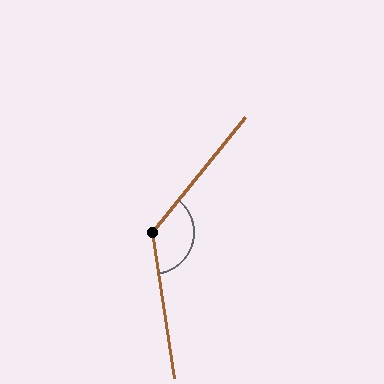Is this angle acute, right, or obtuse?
It is obtuse.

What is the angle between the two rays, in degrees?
Approximately 132 degrees.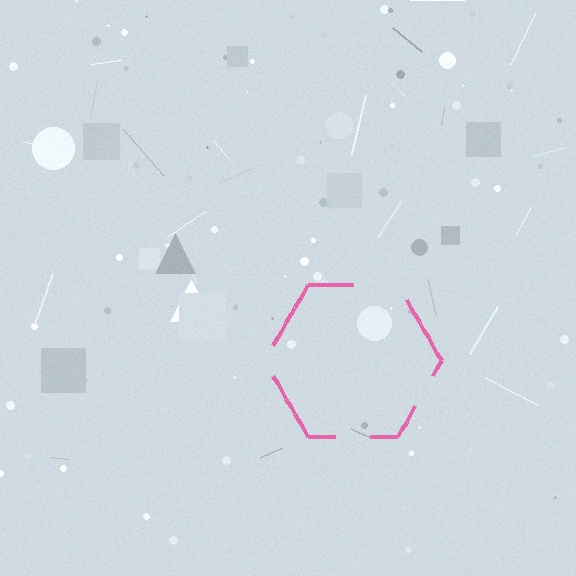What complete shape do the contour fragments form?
The contour fragments form a hexagon.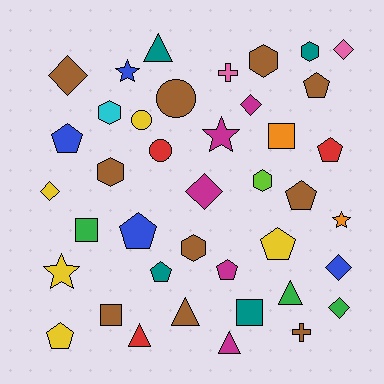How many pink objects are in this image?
There are 2 pink objects.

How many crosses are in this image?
There are 2 crosses.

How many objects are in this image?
There are 40 objects.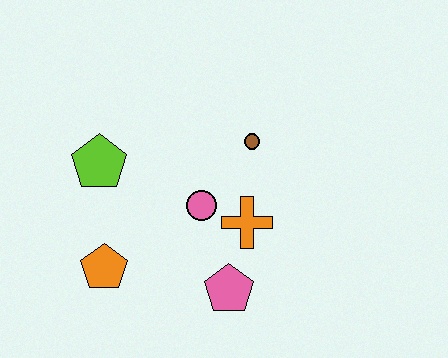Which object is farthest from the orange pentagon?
The brown circle is farthest from the orange pentagon.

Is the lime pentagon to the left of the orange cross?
Yes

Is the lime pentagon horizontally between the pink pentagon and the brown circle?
No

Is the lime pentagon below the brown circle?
Yes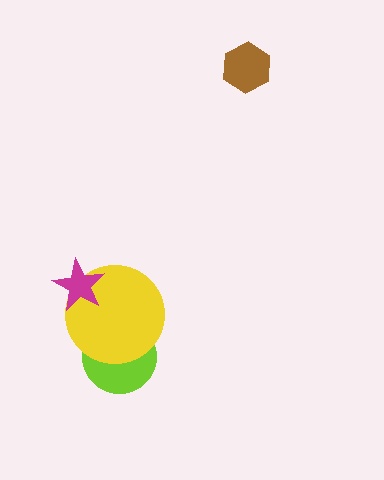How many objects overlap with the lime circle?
1 object overlaps with the lime circle.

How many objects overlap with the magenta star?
1 object overlaps with the magenta star.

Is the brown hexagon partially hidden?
No, no other shape covers it.